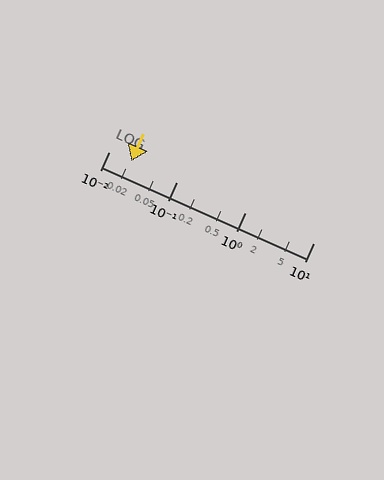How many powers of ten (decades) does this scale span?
The scale spans 3 decades, from 0.01 to 10.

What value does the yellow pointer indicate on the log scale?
The pointer indicates approximately 0.021.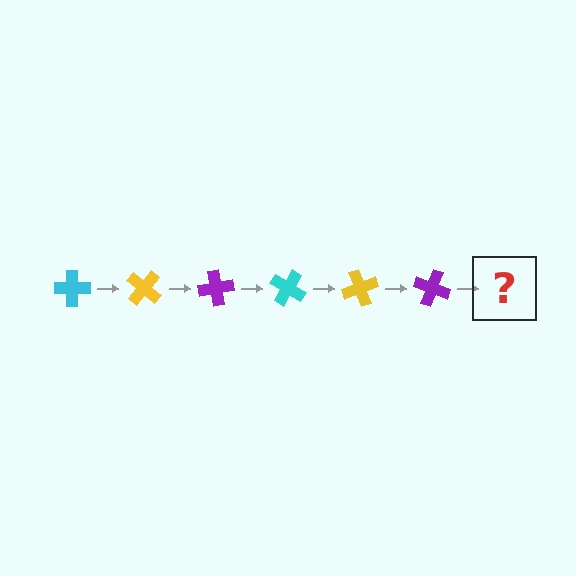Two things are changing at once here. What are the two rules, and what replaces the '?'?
The two rules are that it rotates 40 degrees each step and the color cycles through cyan, yellow, and purple. The '?' should be a cyan cross, rotated 240 degrees from the start.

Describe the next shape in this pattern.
It should be a cyan cross, rotated 240 degrees from the start.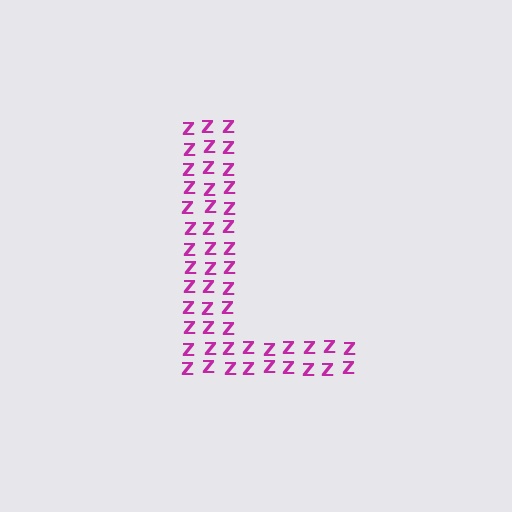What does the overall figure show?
The overall figure shows the letter L.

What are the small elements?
The small elements are letter Z's.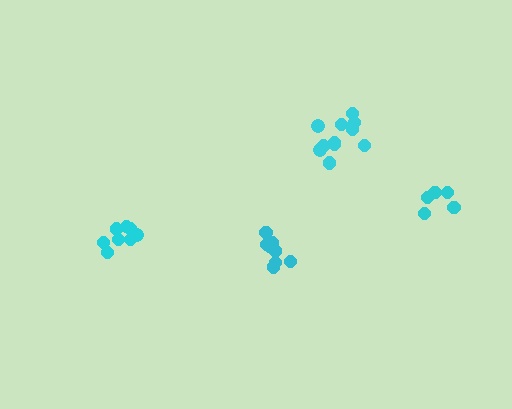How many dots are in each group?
Group 1: 8 dots, Group 2: 11 dots, Group 3: 5 dots, Group 4: 9 dots (33 total).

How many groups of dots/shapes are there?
There are 4 groups.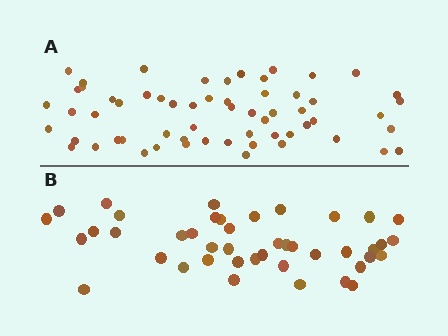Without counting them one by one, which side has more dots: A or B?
Region A (the top region) has more dots.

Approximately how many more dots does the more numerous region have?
Region A has approximately 15 more dots than region B.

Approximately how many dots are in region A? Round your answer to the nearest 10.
About 60 dots.